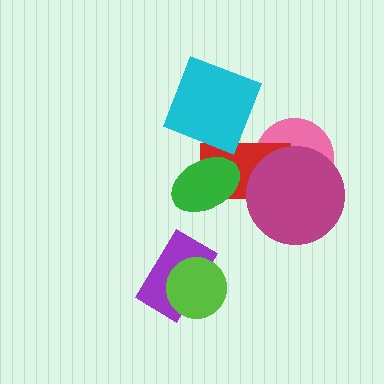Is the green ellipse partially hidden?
No, no other shape covers it.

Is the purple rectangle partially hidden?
Yes, it is partially covered by another shape.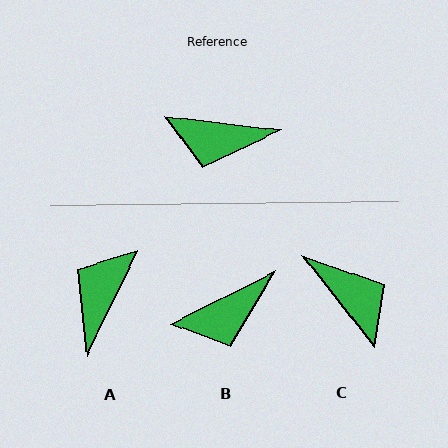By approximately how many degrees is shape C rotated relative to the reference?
Approximately 135 degrees counter-clockwise.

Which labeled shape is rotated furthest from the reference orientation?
C, about 135 degrees away.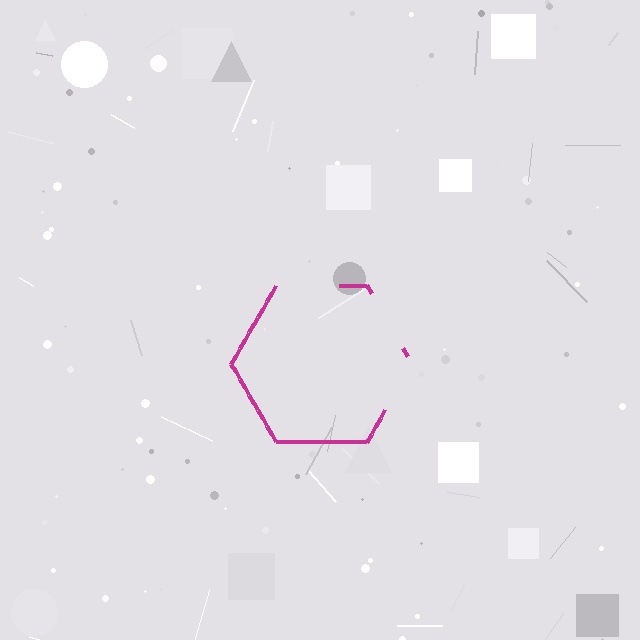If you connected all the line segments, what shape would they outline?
They would outline a hexagon.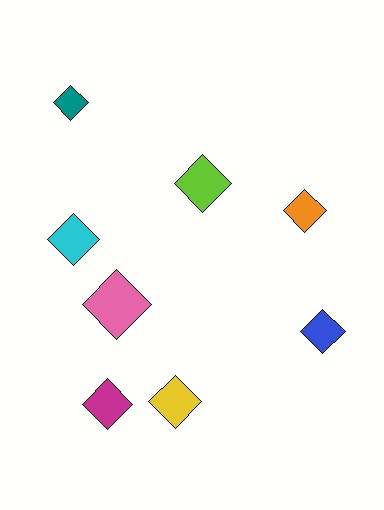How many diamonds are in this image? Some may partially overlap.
There are 8 diamonds.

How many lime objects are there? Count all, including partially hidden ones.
There is 1 lime object.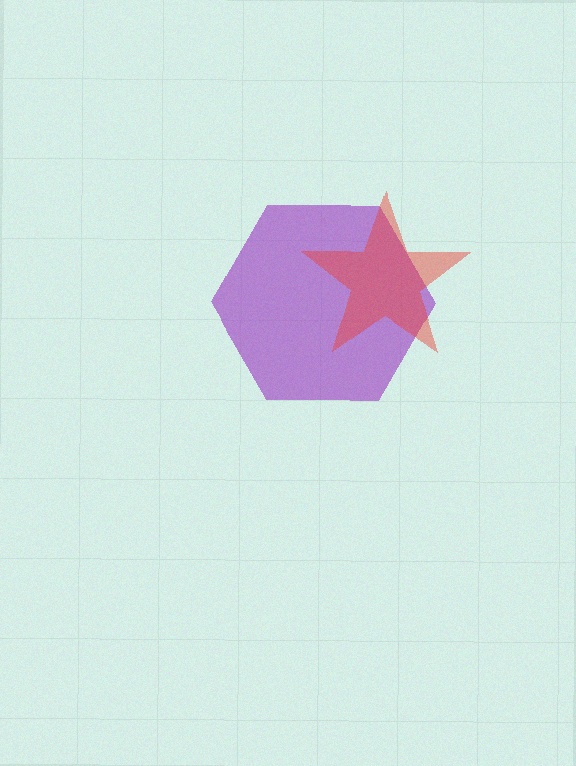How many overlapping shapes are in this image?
There are 2 overlapping shapes in the image.